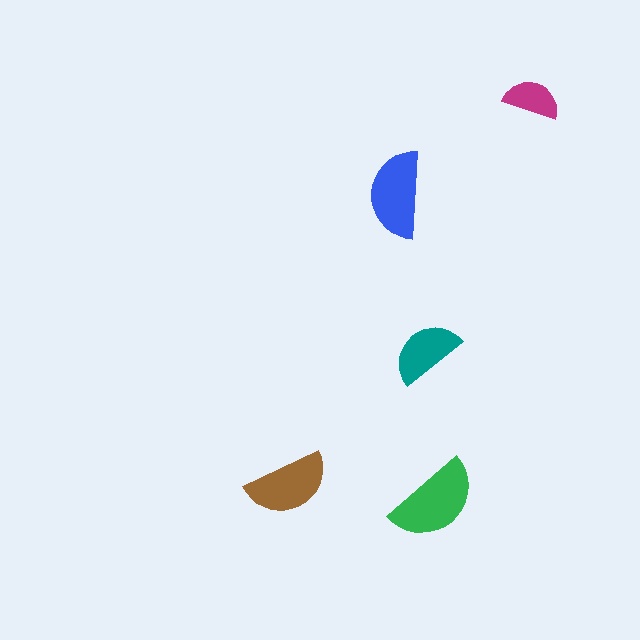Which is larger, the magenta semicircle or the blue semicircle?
The blue one.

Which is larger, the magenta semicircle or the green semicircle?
The green one.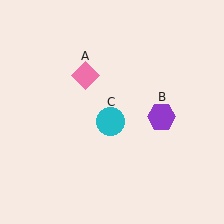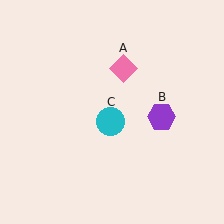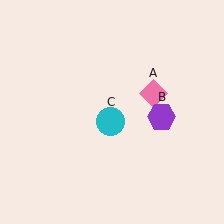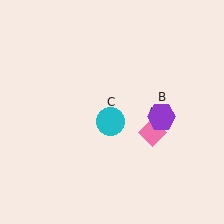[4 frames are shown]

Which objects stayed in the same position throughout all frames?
Purple hexagon (object B) and cyan circle (object C) remained stationary.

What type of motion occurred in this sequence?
The pink diamond (object A) rotated clockwise around the center of the scene.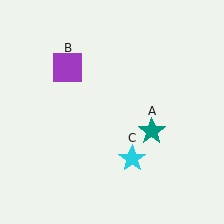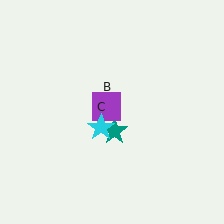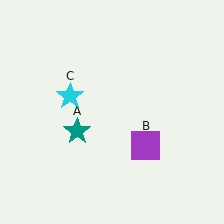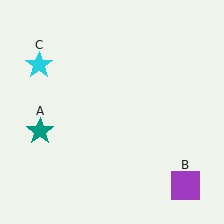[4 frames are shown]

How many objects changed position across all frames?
3 objects changed position: teal star (object A), purple square (object B), cyan star (object C).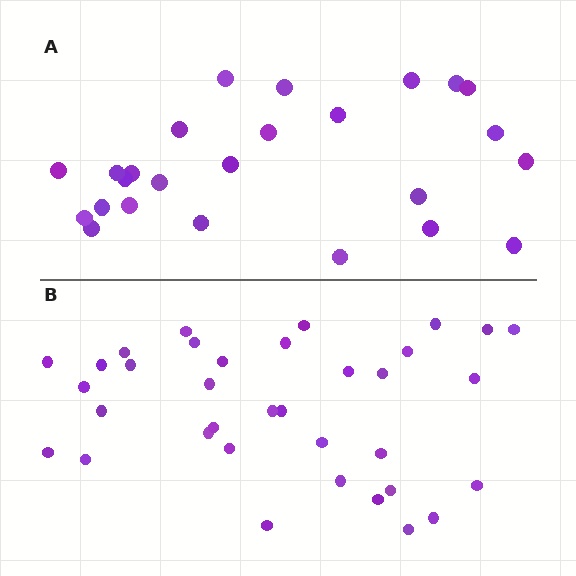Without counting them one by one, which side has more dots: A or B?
Region B (the bottom region) has more dots.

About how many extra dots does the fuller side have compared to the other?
Region B has roughly 10 or so more dots than region A.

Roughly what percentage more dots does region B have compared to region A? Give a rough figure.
About 40% more.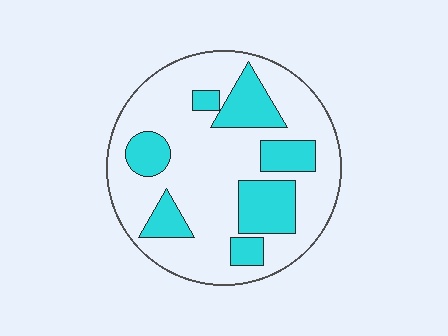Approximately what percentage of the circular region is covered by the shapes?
Approximately 30%.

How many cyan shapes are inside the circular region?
7.